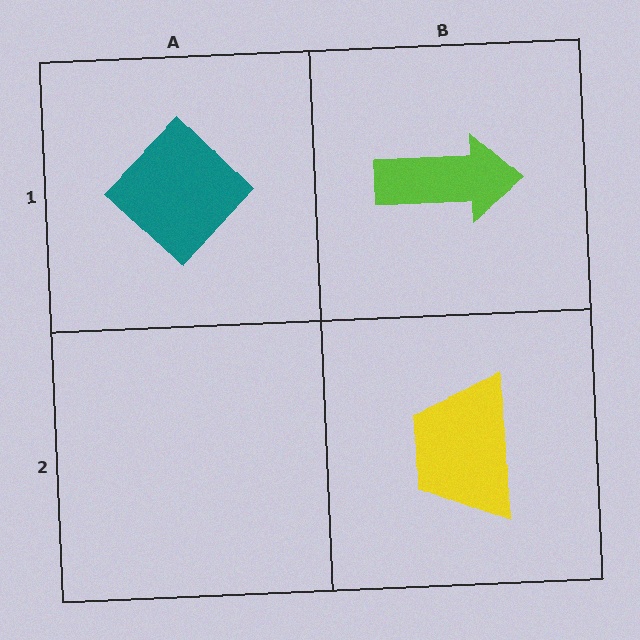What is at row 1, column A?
A teal diamond.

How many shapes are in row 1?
2 shapes.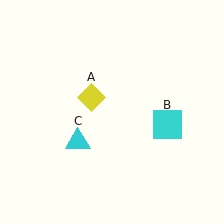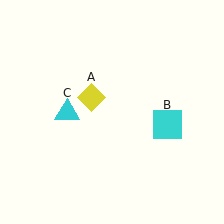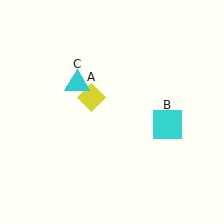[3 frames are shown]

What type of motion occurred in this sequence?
The cyan triangle (object C) rotated clockwise around the center of the scene.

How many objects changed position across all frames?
1 object changed position: cyan triangle (object C).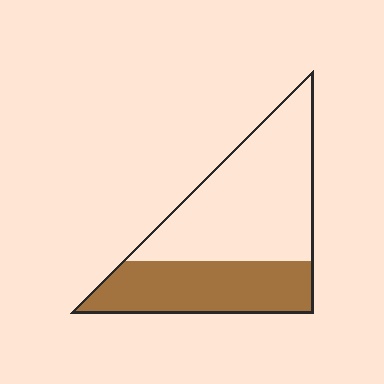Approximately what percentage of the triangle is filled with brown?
Approximately 40%.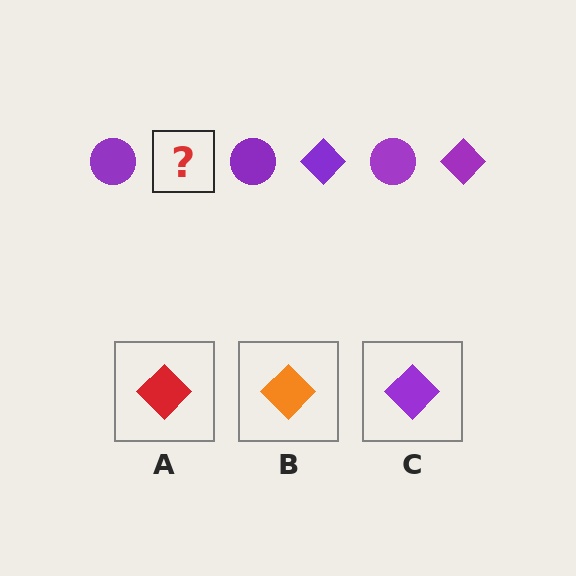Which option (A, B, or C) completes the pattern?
C.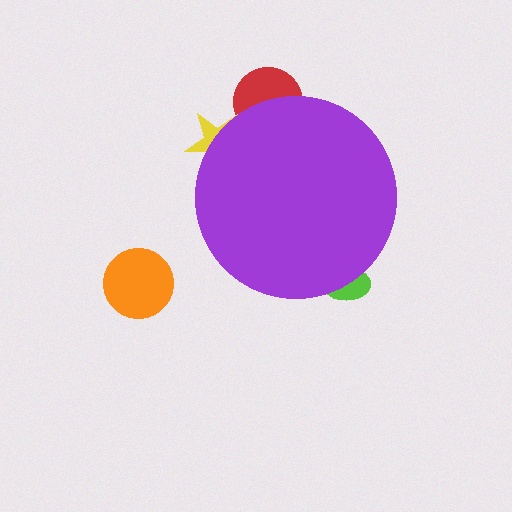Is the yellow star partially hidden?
Yes, the yellow star is partially hidden behind the purple circle.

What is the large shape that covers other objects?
A purple circle.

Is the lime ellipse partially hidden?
Yes, the lime ellipse is partially hidden behind the purple circle.